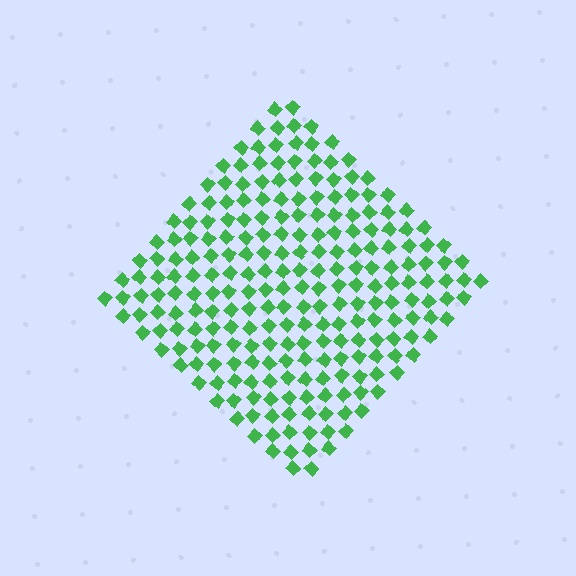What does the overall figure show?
The overall figure shows a diamond.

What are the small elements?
The small elements are diamonds.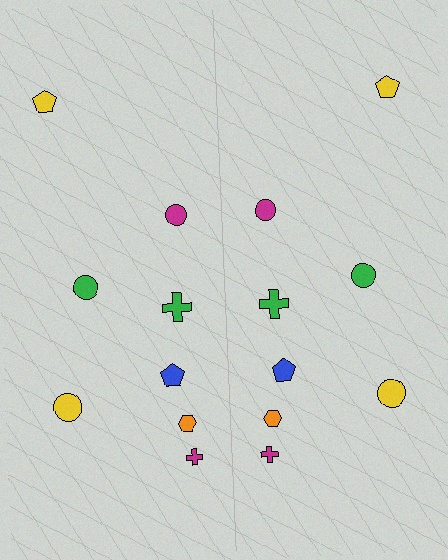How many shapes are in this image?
There are 16 shapes in this image.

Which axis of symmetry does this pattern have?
The pattern has a vertical axis of symmetry running through the center of the image.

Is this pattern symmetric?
Yes, this pattern has bilateral (reflection) symmetry.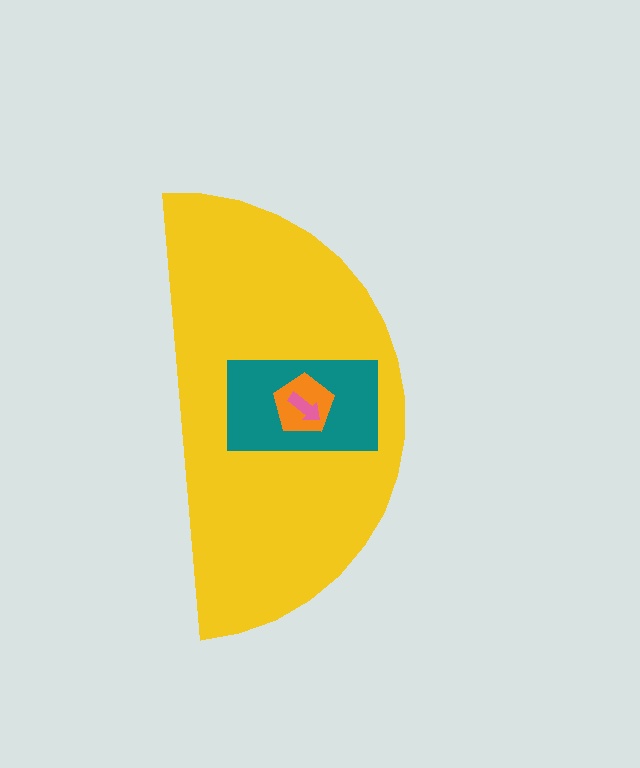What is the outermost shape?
The yellow semicircle.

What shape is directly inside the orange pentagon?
The pink arrow.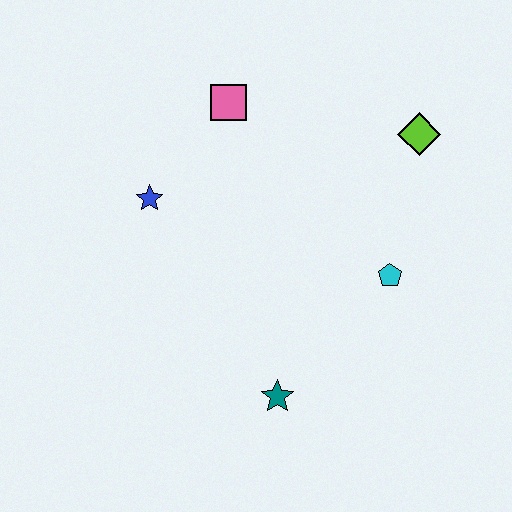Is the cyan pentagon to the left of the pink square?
No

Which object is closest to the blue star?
The pink square is closest to the blue star.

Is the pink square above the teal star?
Yes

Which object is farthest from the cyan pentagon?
The blue star is farthest from the cyan pentagon.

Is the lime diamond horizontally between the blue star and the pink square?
No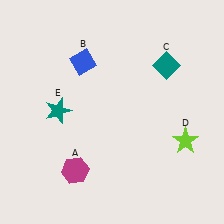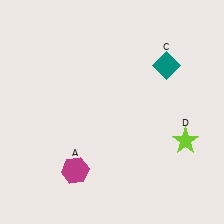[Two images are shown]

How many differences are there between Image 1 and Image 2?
There are 2 differences between the two images.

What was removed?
The blue diamond (B), the teal star (E) were removed in Image 2.